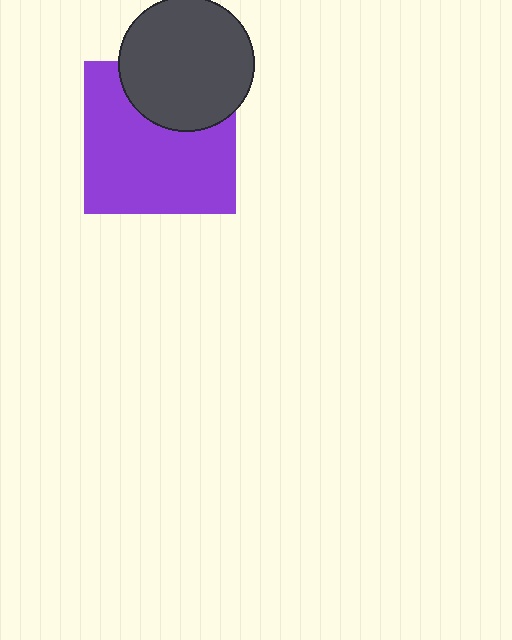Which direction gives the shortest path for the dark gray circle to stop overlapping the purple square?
Moving up gives the shortest separation.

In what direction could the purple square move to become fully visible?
The purple square could move down. That would shift it out from behind the dark gray circle entirely.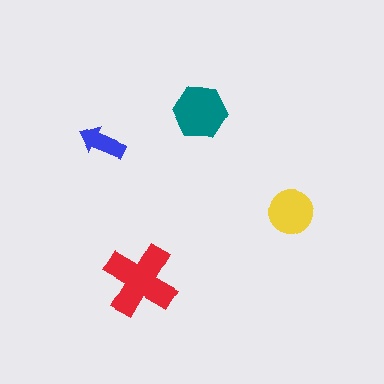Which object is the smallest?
The blue arrow.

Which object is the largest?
The red cross.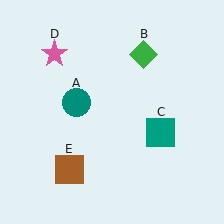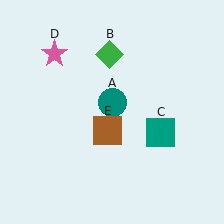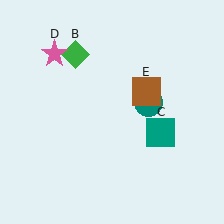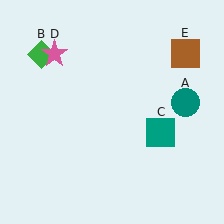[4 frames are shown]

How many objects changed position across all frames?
3 objects changed position: teal circle (object A), green diamond (object B), brown square (object E).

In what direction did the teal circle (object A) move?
The teal circle (object A) moved right.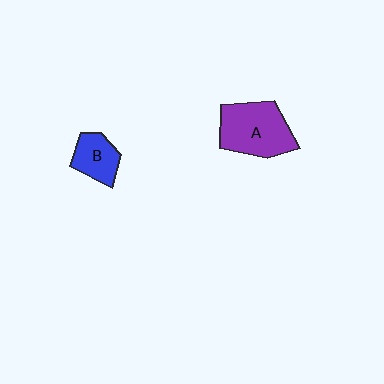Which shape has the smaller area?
Shape B (blue).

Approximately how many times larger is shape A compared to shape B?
Approximately 1.9 times.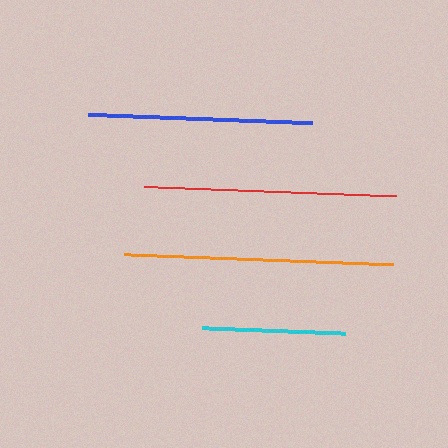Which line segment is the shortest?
The cyan line is the shortest at approximately 142 pixels.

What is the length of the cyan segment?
The cyan segment is approximately 142 pixels long.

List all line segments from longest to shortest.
From longest to shortest: orange, red, blue, cyan.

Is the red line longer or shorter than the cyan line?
The red line is longer than the cyan line.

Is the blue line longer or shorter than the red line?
The red line is longer than the blue line.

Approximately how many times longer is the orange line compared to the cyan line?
The orange line is approximately 1.9 times the length of the cyan line.